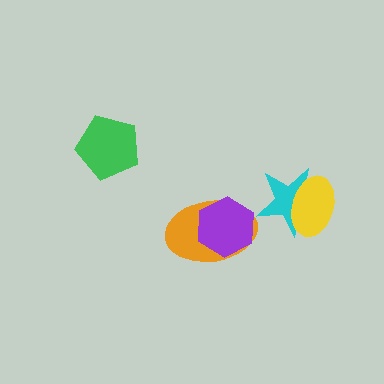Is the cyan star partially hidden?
Yes, it is partially covered by another shape.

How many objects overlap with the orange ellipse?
1 object overlaps with the orange ellipse.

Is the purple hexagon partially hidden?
No, no other shape covers it.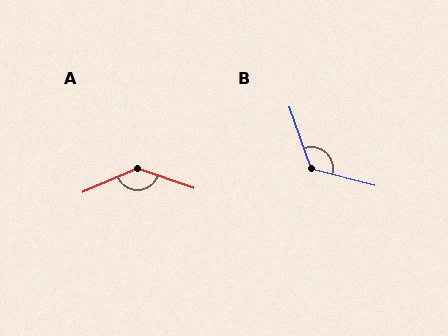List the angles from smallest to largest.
B (124°), A (137°).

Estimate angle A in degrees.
Approximately 137 degrees.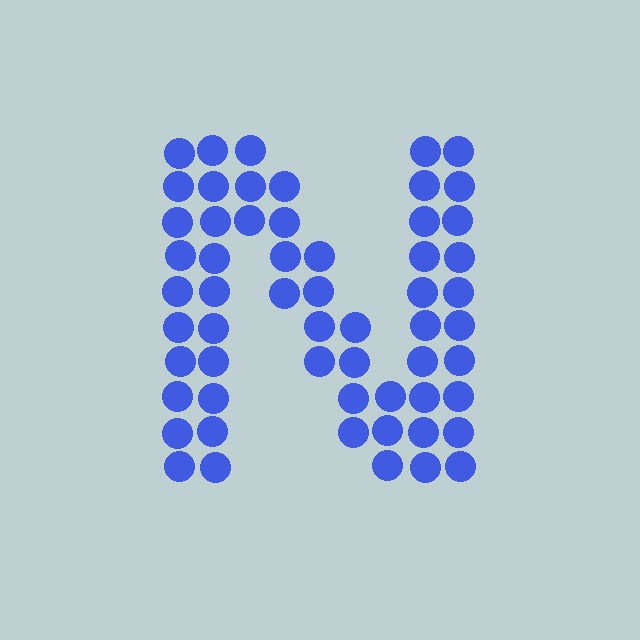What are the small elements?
The small elements are circles.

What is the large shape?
The large shape is the letter N.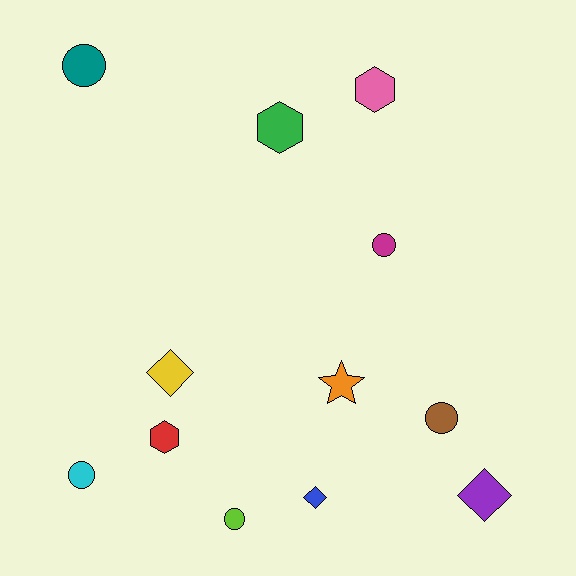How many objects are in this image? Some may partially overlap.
There are 12 objects.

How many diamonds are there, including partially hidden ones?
There are 3 diamonds.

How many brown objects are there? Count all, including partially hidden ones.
There is 1 brown object.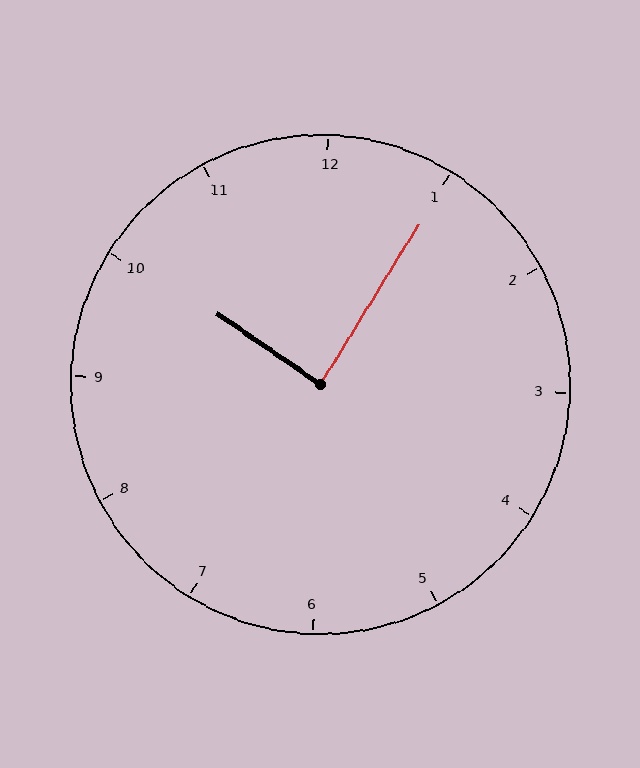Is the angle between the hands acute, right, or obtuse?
It is right.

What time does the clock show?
10:05.